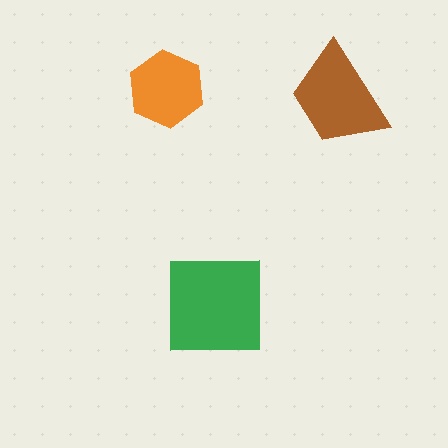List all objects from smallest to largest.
The orange hexagon, the brown trapezoid, the green square.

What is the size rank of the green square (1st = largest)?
1st.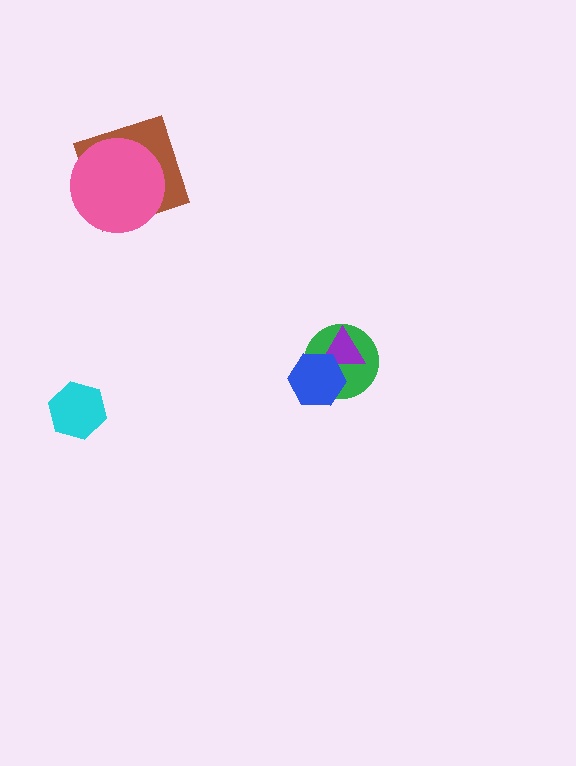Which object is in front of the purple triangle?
The blue hexagon is in front of the purple triangle.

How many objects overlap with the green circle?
2 objects overlap with the green circle.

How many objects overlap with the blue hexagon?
2 objects overlap with the blue hexagon.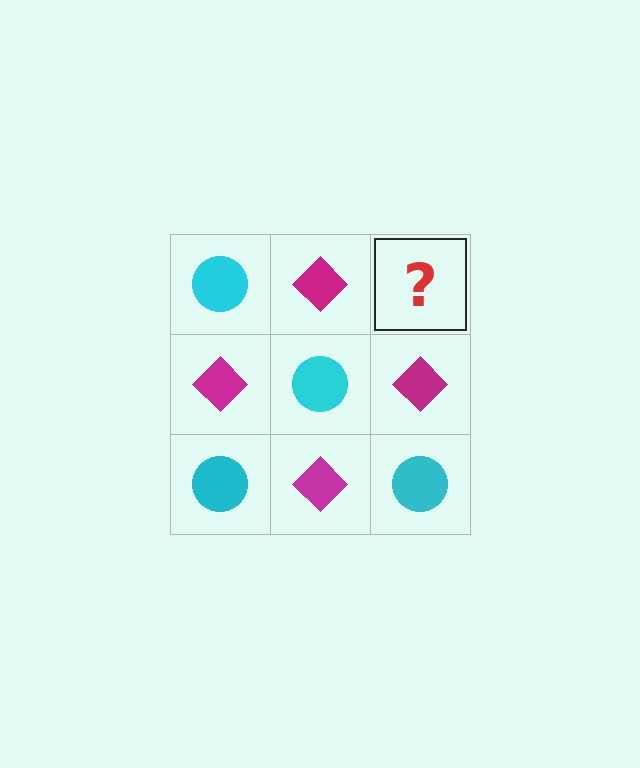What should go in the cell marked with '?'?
The missing cell should contain a cyan circle.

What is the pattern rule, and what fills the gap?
The rule is that it alternates cyan circle and magenta diamond in a checkerboard pattern. The gap should be filled with a cyan circle.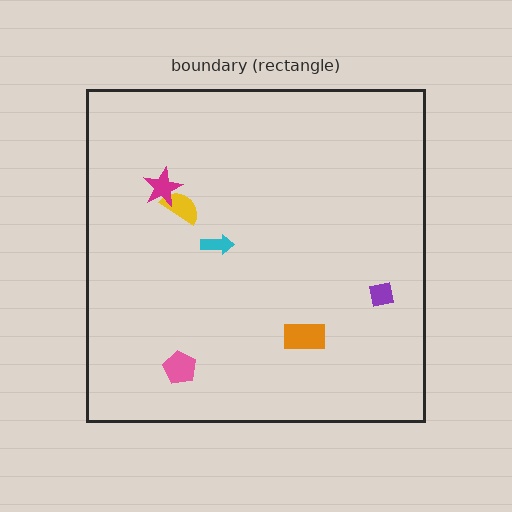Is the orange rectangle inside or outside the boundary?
Inside.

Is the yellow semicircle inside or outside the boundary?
Inside.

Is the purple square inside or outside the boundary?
Inside.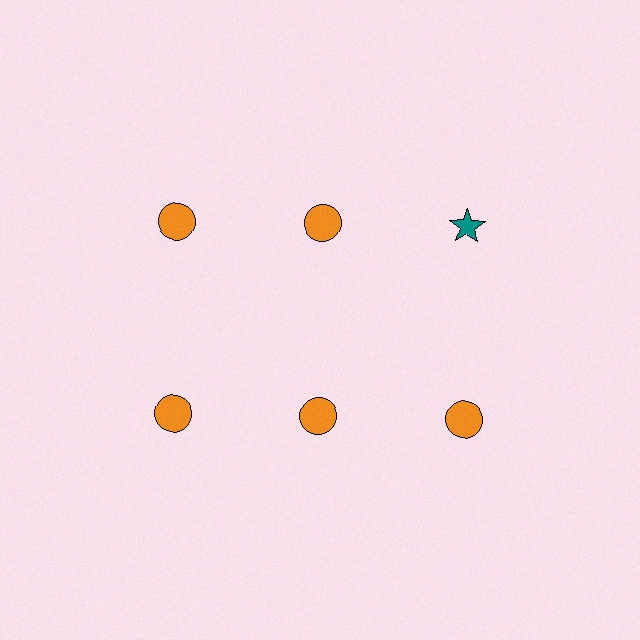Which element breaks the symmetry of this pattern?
The teal star in the top row, center column breaks the symmetry. All other shapes are orange circles.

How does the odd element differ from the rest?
It differs in both color (teal instead of orange) and shape (star instead of circle).